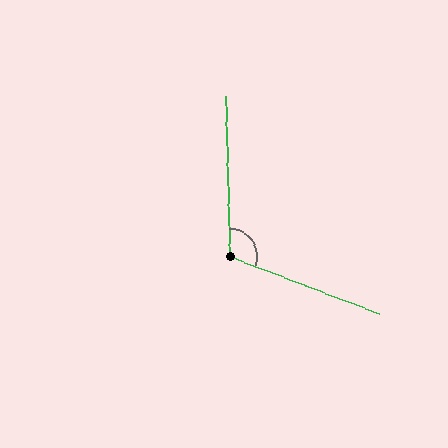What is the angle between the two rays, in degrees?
Approximately 112 degrees.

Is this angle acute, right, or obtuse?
It is obtuse.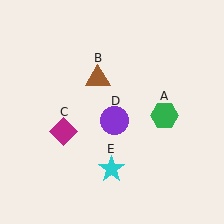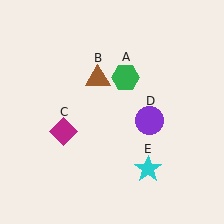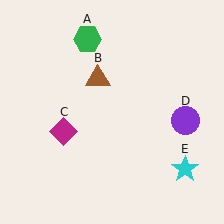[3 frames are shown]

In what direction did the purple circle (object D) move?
The purple circle (object D) moved right.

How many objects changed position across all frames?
3 objects changed position: green hexagon (object A), purple circle (object D), cyan star (object E).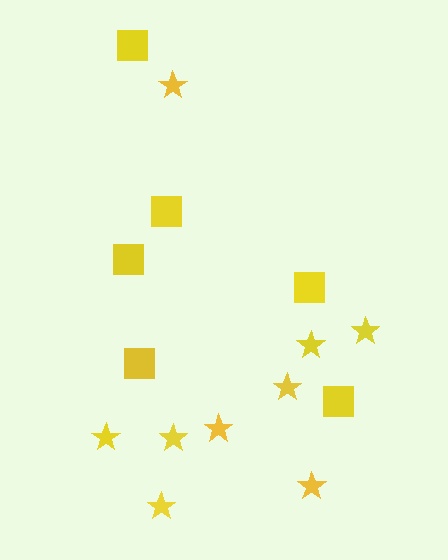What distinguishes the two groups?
There are 2 groups: one group of stars (9) and one group of squares (6).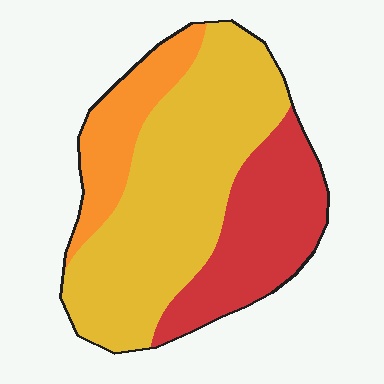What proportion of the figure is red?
Red covers roughly 30% of the figure.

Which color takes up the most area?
Yellow, at roughly 55%.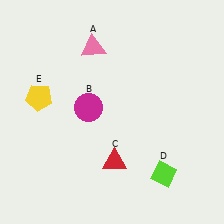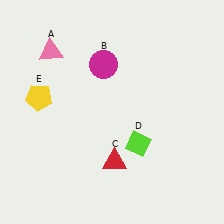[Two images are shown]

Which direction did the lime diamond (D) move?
The lime diamond (D) moved up.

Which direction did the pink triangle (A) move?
The pink triangle (A) moved left.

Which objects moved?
The objects that moved are: the pink triangle (A), the magenta circle (B), the lime diamond (D).